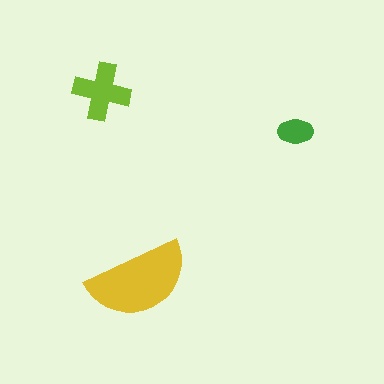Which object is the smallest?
The green ellipse.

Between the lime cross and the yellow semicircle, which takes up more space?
The yellow semicircle.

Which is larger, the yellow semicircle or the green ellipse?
The yellow semicircle.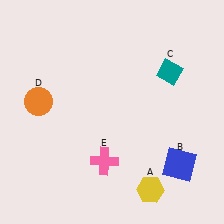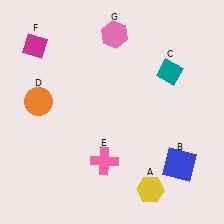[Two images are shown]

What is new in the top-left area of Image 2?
A magenta diamond (F) was added in the top-left area of Image 2.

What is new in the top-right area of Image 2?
A pink hexagon (G) was added in the top-right area of Image 2.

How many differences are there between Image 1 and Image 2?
There are 2 differences between the two images.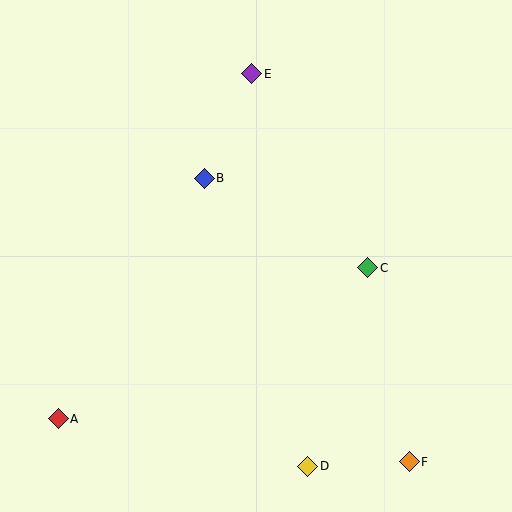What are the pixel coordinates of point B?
Point B is at (204, 178).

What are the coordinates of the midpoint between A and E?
The midpoint between A and E is at (155, 246).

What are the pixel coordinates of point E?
Point E is at (252, 74).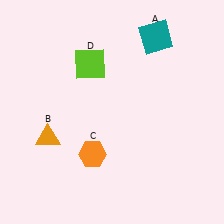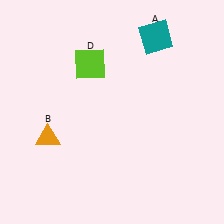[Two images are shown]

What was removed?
The orange hexagon (C) was removed in Image 2.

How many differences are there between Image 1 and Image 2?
There is 1 difference between the two images.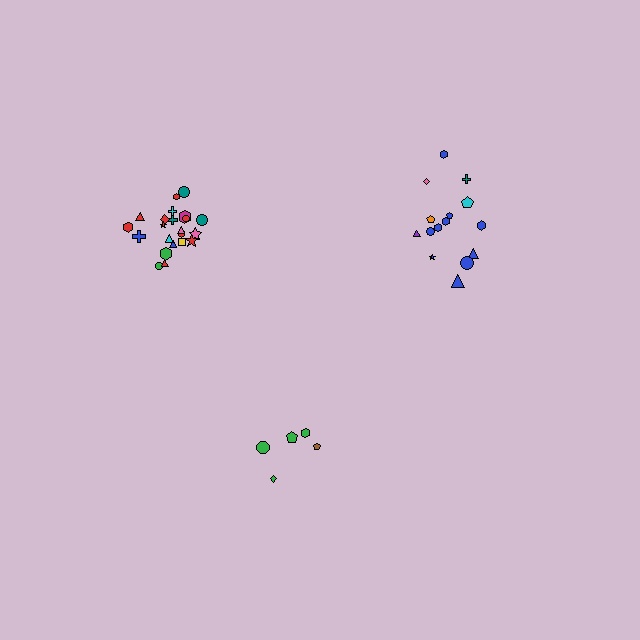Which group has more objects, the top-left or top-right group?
The top-left group.